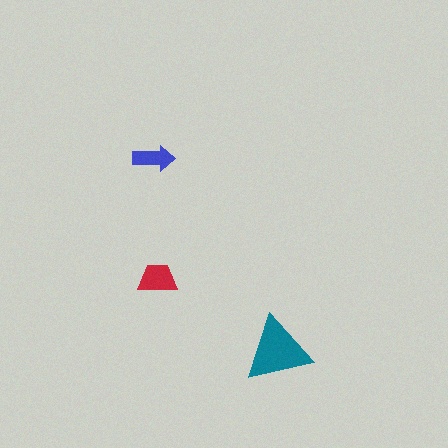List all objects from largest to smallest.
The teal triangle, the red trapezoid, the blue arrow.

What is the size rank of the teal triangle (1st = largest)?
1st.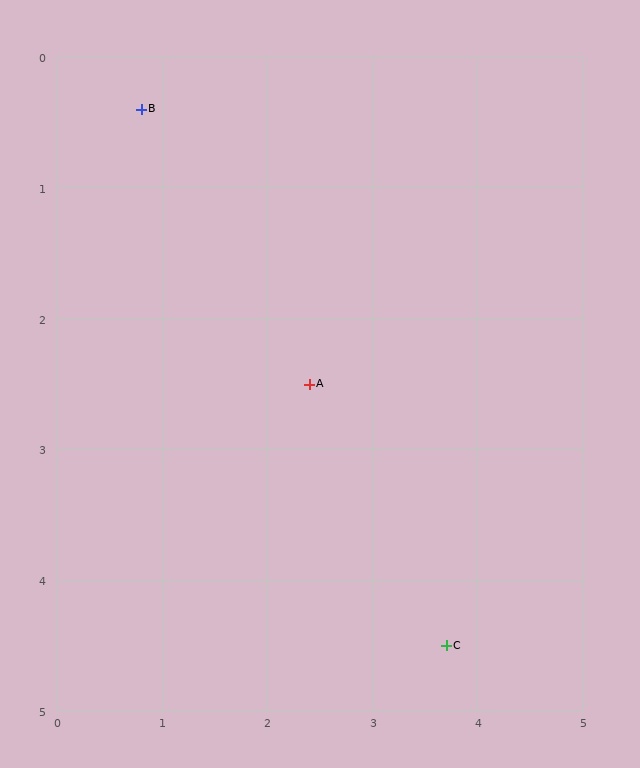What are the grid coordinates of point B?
Point B is at approximately (0.8, 0.4).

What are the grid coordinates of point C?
Point C is at approximately (3.7, 4.5).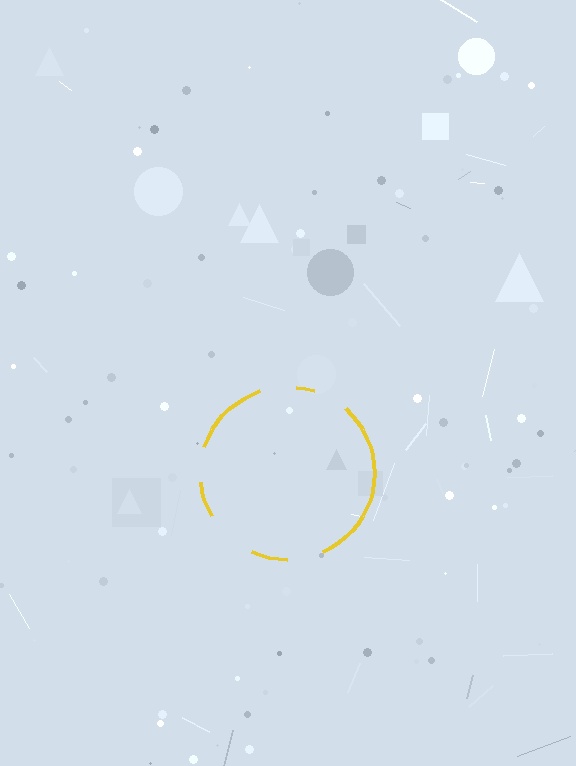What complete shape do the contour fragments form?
The contour fragments form a circle.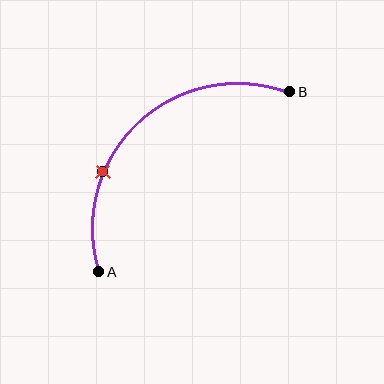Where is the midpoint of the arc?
The arc midpoint is the point on the curve farthest from the straight line joining A and B. It sits above and to the left of that line.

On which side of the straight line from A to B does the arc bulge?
The arc bulges above and to the left of the straight line connecting A and B.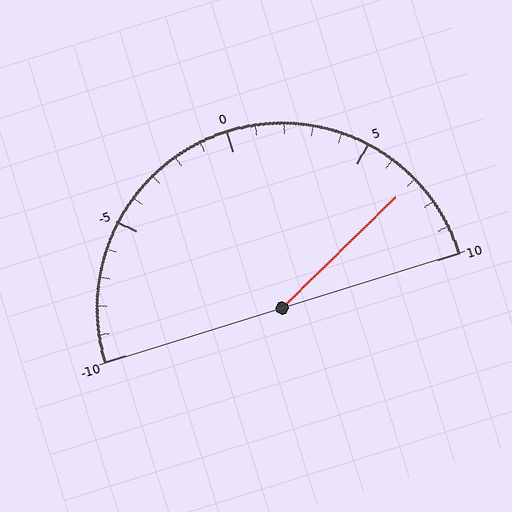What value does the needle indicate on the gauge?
The needle indicates approximately 7.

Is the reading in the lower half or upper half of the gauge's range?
The reading is in the upper half of the range (-10 to 10).